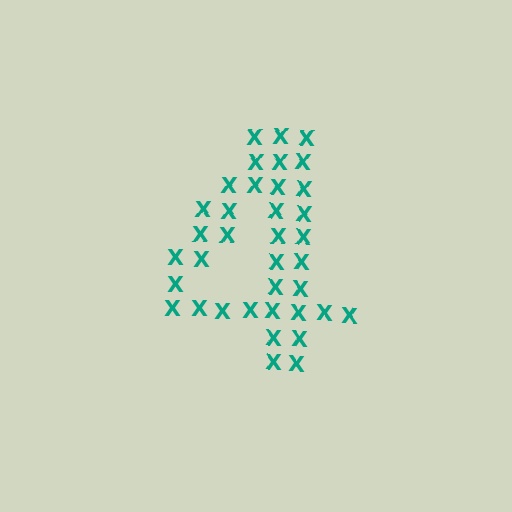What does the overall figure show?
The overall figure shows the digit 4.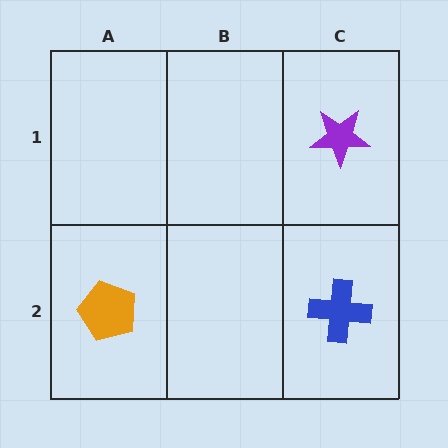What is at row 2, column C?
A blue cross.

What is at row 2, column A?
An orange pentagon.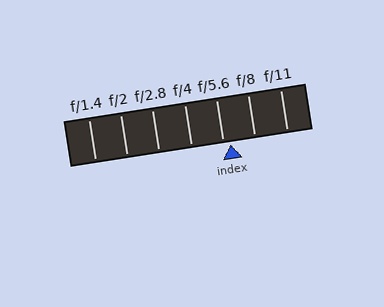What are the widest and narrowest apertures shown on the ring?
The widest aperture shown is f/1.4 and the narrowest is f/11.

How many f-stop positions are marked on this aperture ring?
There are 7 f-stop positions marked.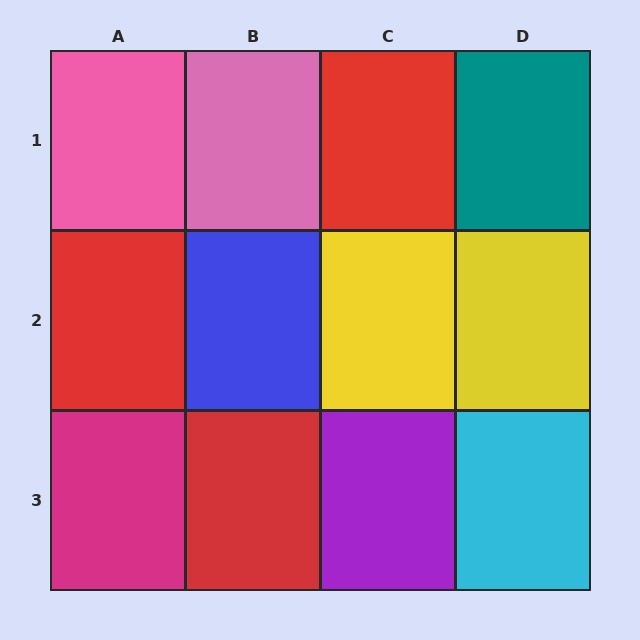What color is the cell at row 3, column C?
Purple.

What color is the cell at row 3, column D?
Cyan.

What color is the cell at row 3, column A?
Magenta.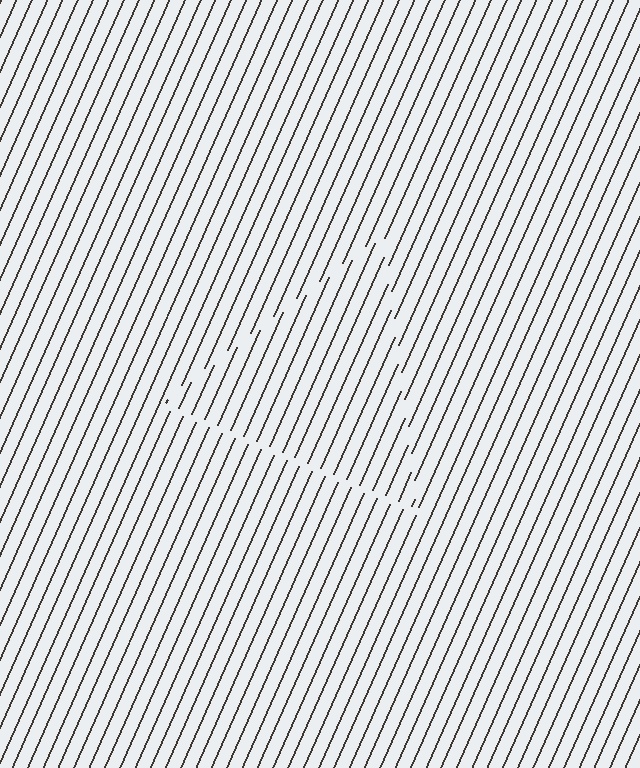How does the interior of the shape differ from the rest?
The interior of the shape contains the same grating, shifted by half a period — the contour is defined by the phase discontinuity where line-ends from the inner and outer gratings abut.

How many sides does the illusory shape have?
3 sides — the line-ends trace a triangle.